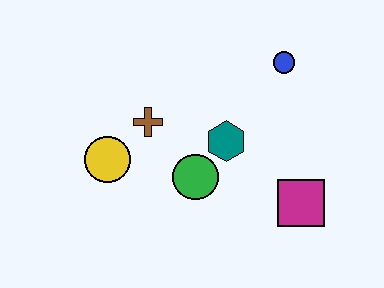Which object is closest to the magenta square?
The teal hexagon is closest to the magenta square.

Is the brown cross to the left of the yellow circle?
No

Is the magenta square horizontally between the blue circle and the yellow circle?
No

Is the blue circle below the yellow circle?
No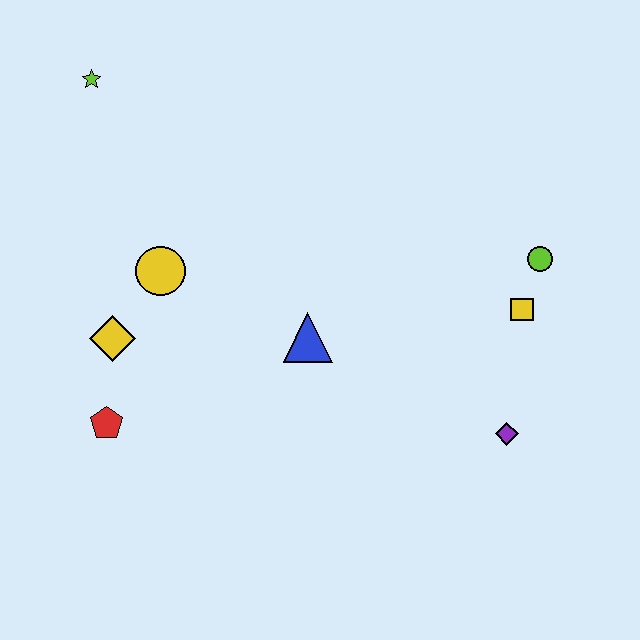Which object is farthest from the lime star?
The purple diamond is farthest from the lime star.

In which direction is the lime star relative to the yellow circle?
The lime star is above the yellow circle.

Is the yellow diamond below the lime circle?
Yes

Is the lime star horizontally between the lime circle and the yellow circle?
No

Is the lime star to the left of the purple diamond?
Yes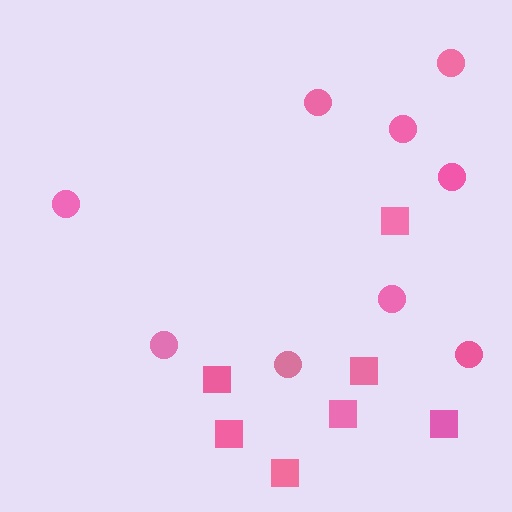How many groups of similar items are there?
There are 2 groups: one group of squares (7) and one group of circles (9).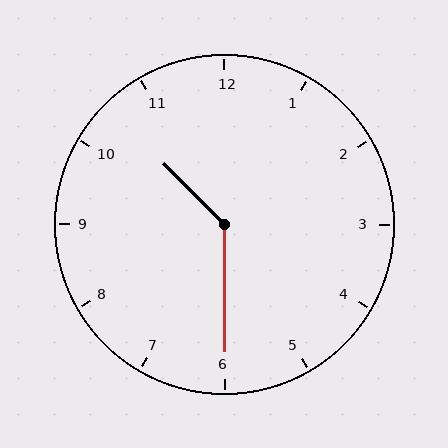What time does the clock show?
10:30.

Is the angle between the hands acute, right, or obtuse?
It is obtuse.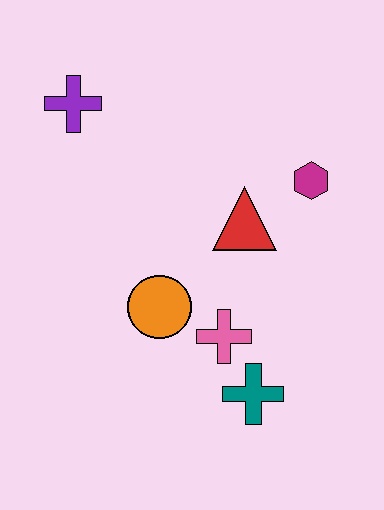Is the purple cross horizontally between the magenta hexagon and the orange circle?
No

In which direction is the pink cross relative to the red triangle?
The pink cross is below the red triangle.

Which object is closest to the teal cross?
The pink cross is closest to the teal cross.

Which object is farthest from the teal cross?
The purple cross is farthest from the teal cross.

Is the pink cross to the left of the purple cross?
No